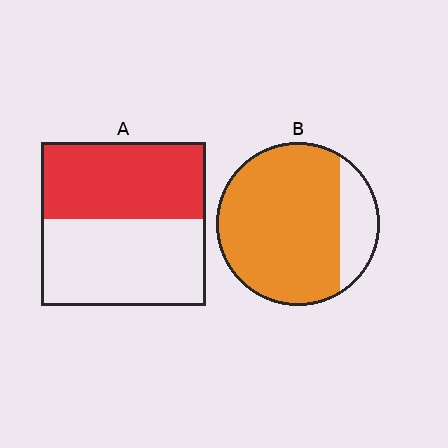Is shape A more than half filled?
Roughly half.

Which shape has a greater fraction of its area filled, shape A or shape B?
Shape B.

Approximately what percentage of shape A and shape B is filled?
A is approximately 45% and B is approximately 80%.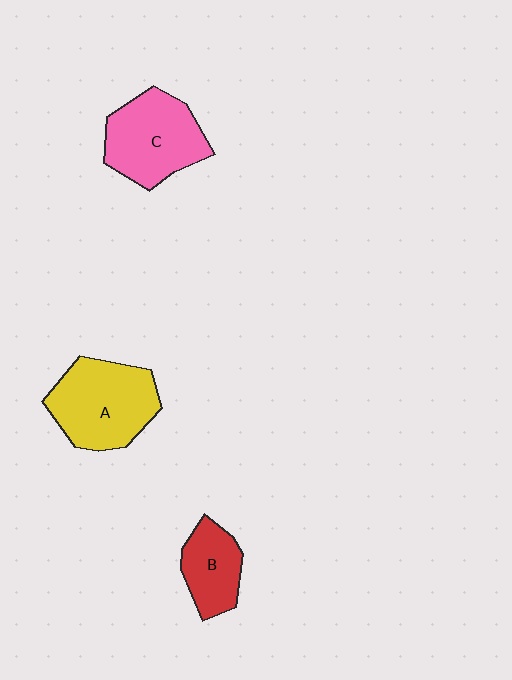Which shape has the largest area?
Shape A (yellow).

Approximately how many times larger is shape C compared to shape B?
Approximately 1.6 times.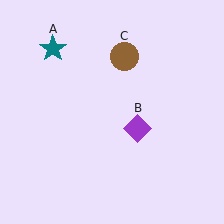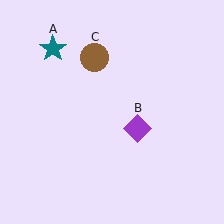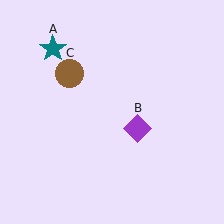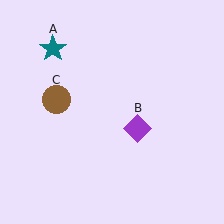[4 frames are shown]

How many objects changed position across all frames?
1 object changed position: brown circle (object C).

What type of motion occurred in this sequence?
The brown circle (object C) rotated counterclockwise around the center of the scene.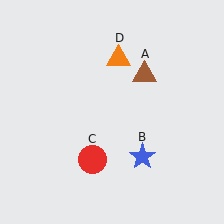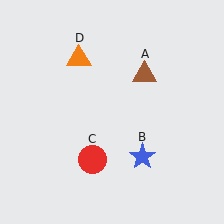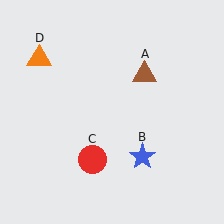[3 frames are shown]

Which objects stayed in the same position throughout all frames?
Brown triangle (object A) and blue star (object B) and red circle (object C) remained stationary.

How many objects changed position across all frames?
1 object changed position: orange triangle (object D).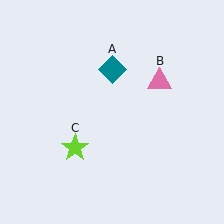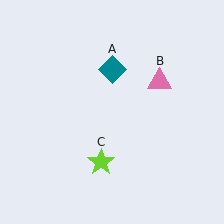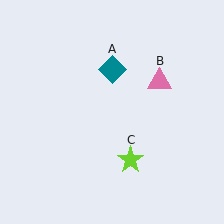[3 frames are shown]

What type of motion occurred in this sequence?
The lime star (object C) rotated counterclockwise around the center of the scene.